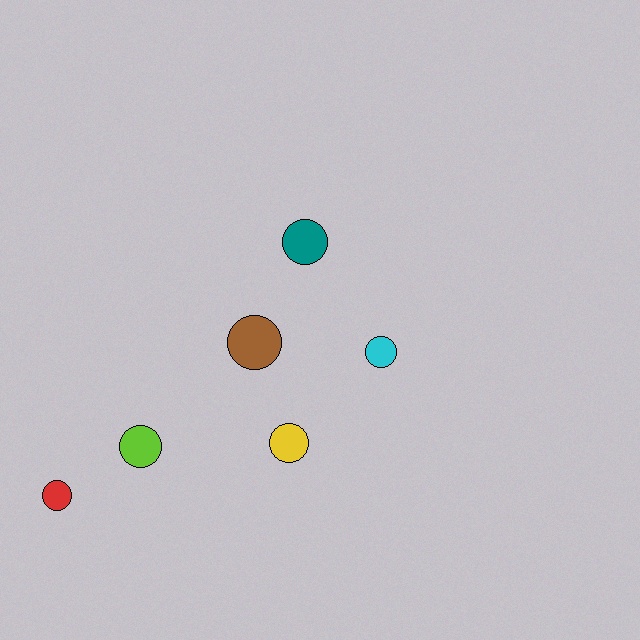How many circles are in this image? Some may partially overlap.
There are 6 circles.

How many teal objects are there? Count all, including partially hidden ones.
There is 1 teal object.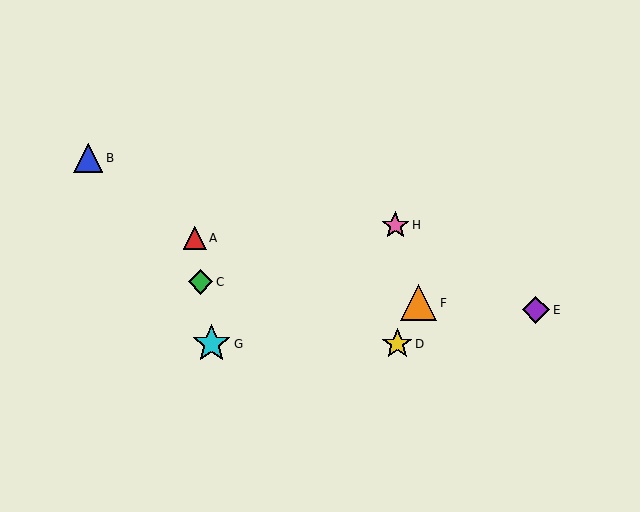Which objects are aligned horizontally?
Objects D, G are aligned horizontally.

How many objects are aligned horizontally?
2 objects (D, G) are aligned horizontally.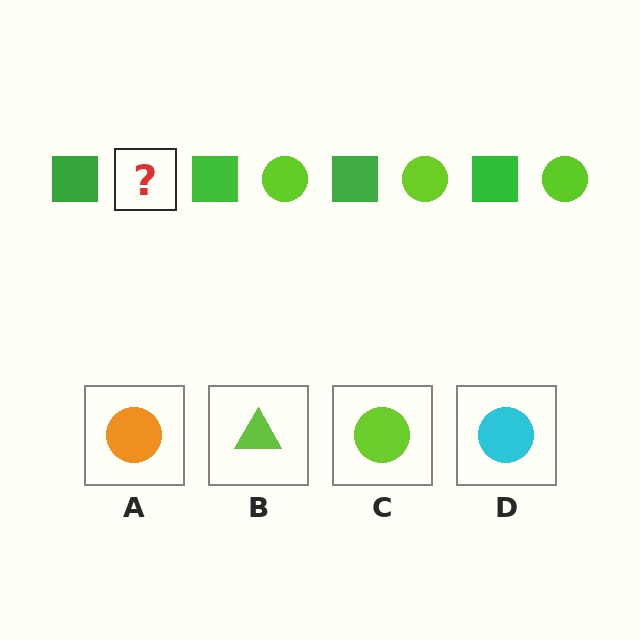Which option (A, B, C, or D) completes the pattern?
C.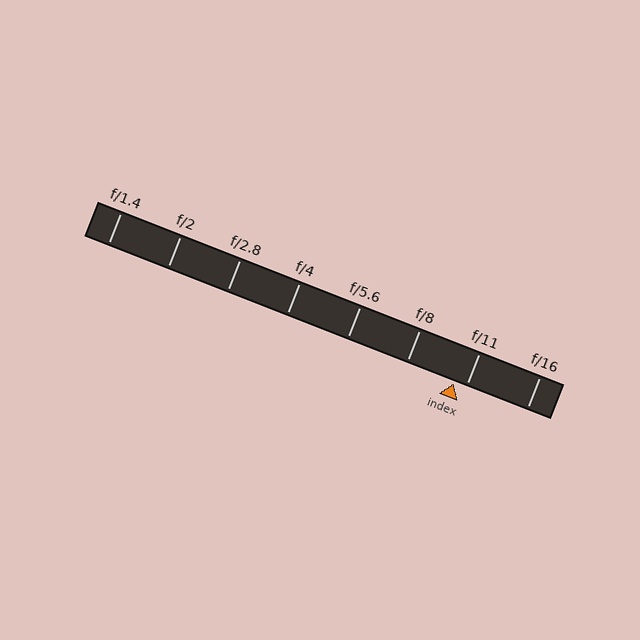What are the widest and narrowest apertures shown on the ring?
The widest aperture shown is f/1.4 and the narrowest is f/16.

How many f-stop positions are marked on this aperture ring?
There are 8 f-stop positions marked.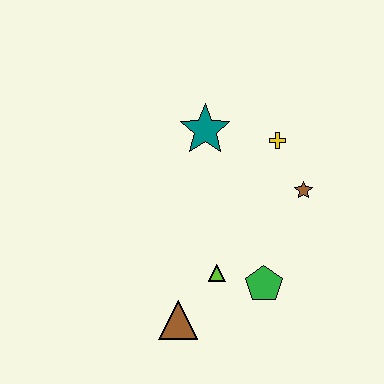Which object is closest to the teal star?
The yellow cross is closest to the teal star.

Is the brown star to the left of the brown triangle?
No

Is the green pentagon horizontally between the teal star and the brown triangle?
No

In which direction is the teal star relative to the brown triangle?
The teal star is above the brown triangle.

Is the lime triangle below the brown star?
Yes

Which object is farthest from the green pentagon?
The teal star is farthest from the green pentagon.